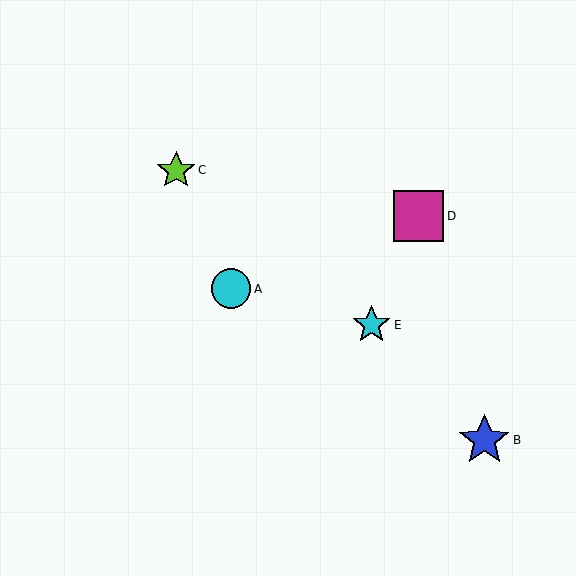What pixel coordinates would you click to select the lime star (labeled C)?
Click at (176, 170) to select the lime star C.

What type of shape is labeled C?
Shape C is a lime star.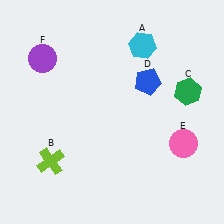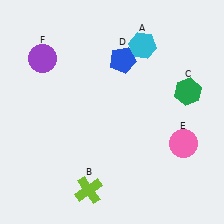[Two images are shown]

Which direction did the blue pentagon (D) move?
The blue pentagon (D) moved left.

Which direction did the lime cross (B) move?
The lime cross (B) moved right.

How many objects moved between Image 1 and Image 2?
2 objects moved between the two images.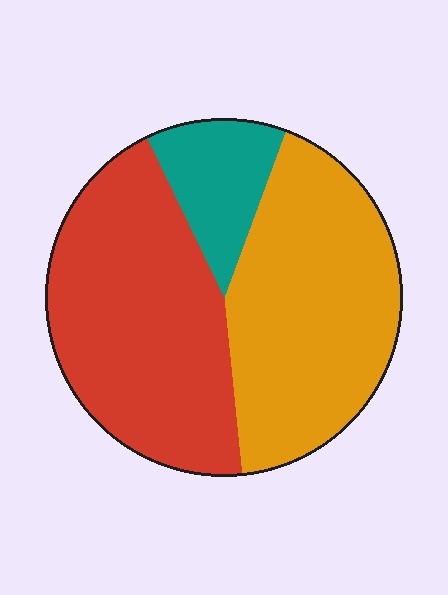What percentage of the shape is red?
Red covers 45% of the shape.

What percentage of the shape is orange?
Orange takes up about two fifths (2/5) of the shape.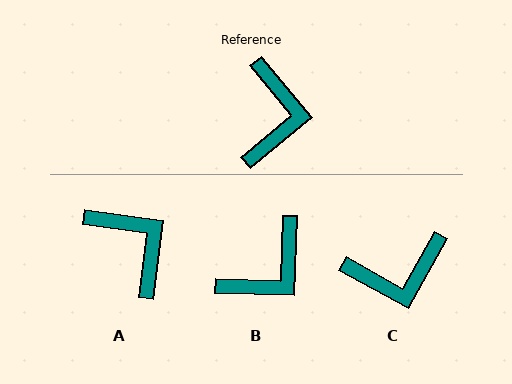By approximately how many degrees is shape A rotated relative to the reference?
Approximately 43 degrees counter-clockwise.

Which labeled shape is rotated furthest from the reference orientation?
C, about 69 degrees away.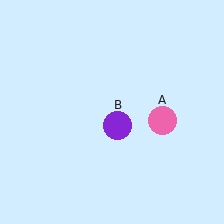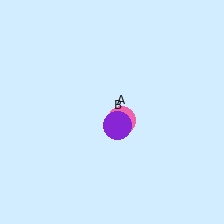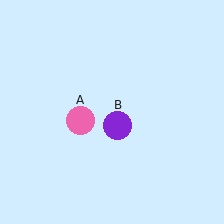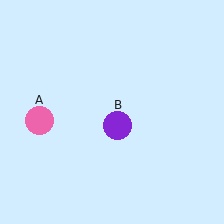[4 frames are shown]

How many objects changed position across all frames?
1 object changed position: pink circle (object A).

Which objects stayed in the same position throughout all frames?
Purple circle (object B) remained stationary.